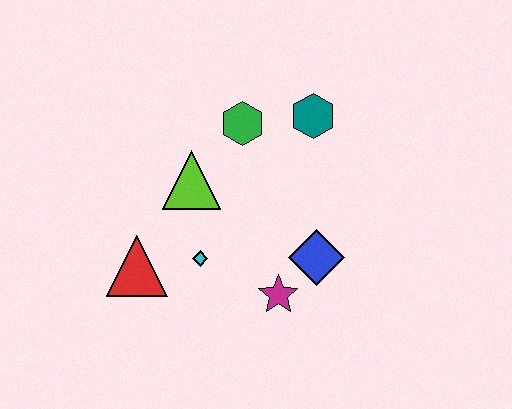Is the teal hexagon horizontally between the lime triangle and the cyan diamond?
No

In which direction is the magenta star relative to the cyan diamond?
The magenta star is to the right of the cyan diamond.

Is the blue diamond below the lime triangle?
Yes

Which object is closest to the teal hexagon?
The green hexagon is closest to the teal hexagon.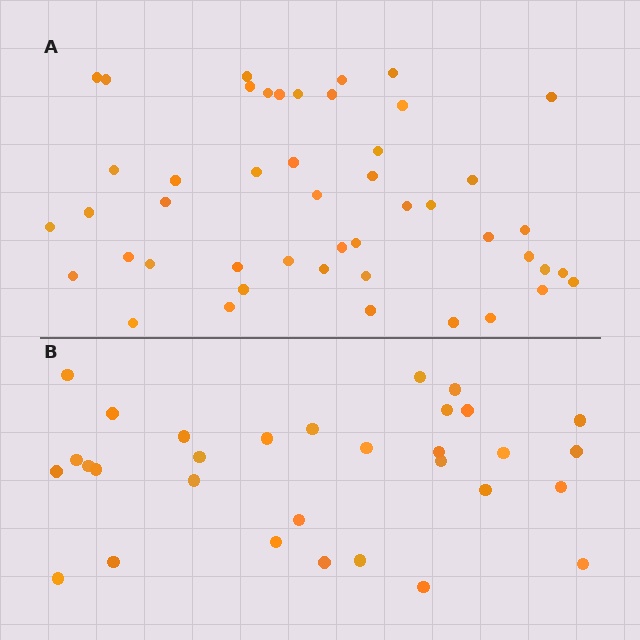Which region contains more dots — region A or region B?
Region A (the top region) has more dots.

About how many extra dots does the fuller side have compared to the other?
Region A has approximately 15 more dots than region B.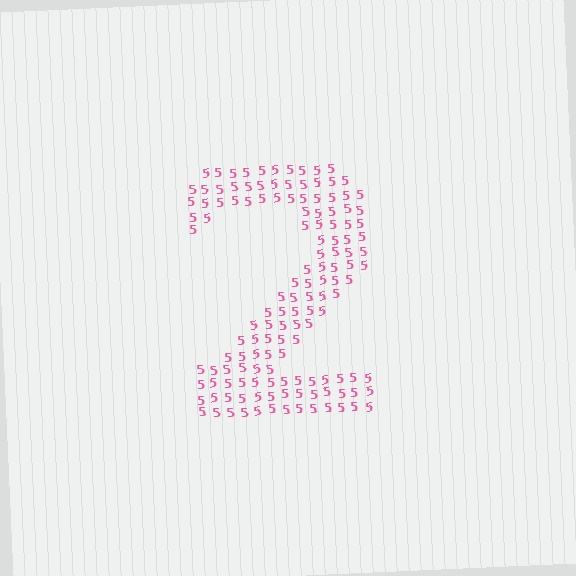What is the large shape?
The large shape is the digit 2.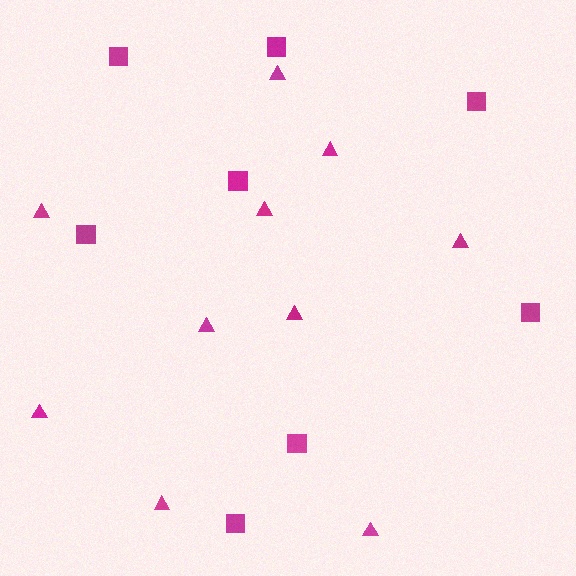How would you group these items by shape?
There are 2 groups: one group of squares (8) and one group of triangles (10).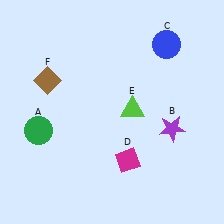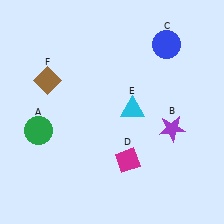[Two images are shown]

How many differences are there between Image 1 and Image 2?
There is 1 difference between the two images.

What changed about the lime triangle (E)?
In Image 1, E is lime. In Image 2, it changed to cyan.